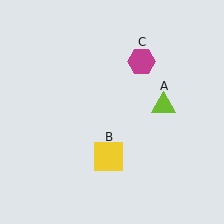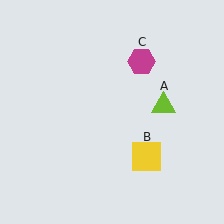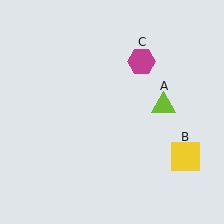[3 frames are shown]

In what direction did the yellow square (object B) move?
The yellow square (object B) moved right.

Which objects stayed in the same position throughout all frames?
Lime triangle (object A) and magenta hexagon (object C) remained stationary.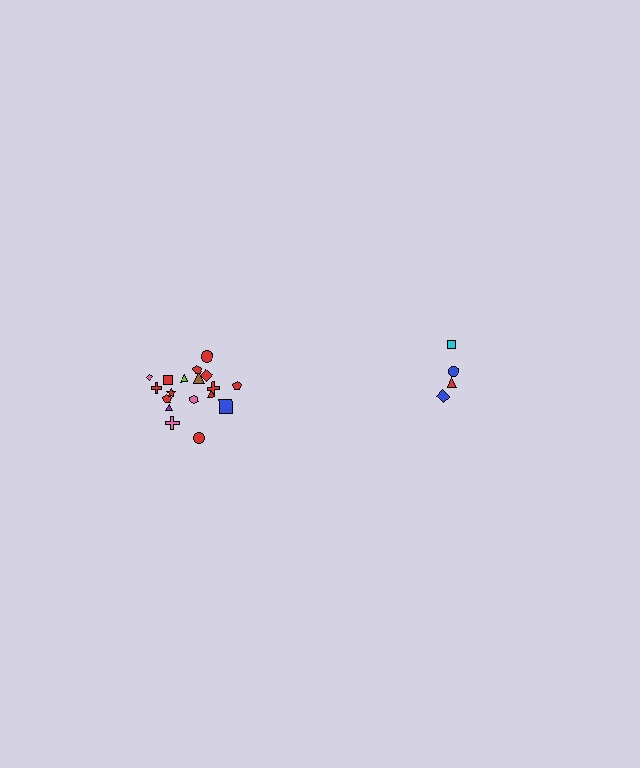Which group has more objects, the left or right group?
The left group.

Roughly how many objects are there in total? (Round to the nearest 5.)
Roughly 20 objects in total.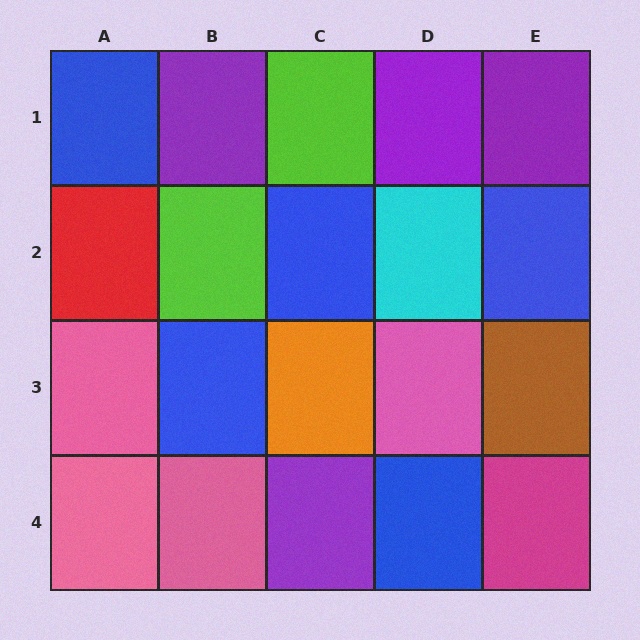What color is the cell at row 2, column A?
Red.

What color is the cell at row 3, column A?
Pink.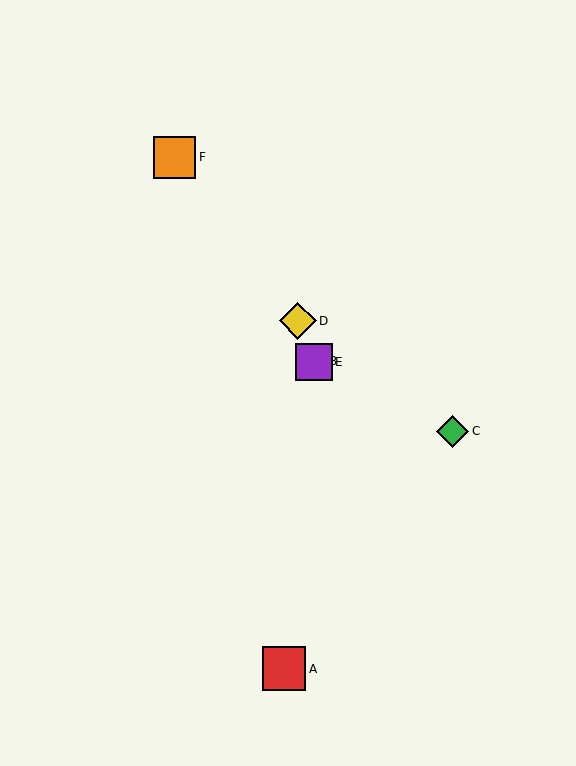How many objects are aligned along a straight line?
3 objects (B, D, E) are aligned along a straight line.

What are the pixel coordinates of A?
Object A is at (284, 669).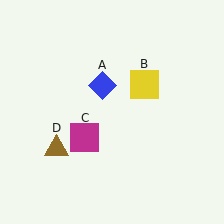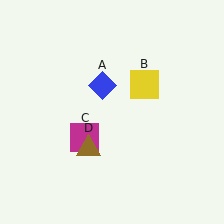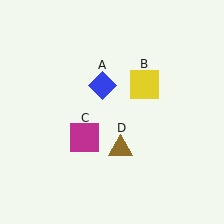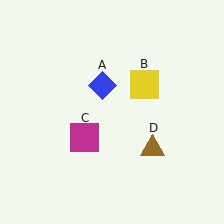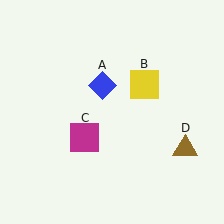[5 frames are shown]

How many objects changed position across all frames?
1 object changed position: brown triangle (object D).